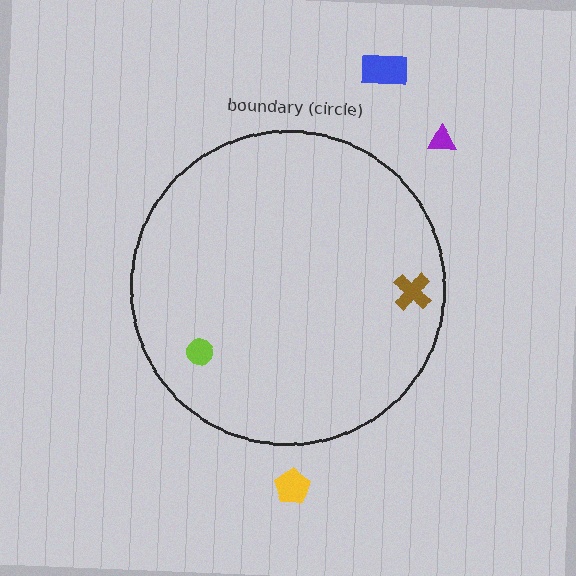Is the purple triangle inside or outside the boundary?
Outside.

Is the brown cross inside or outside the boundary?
Inside.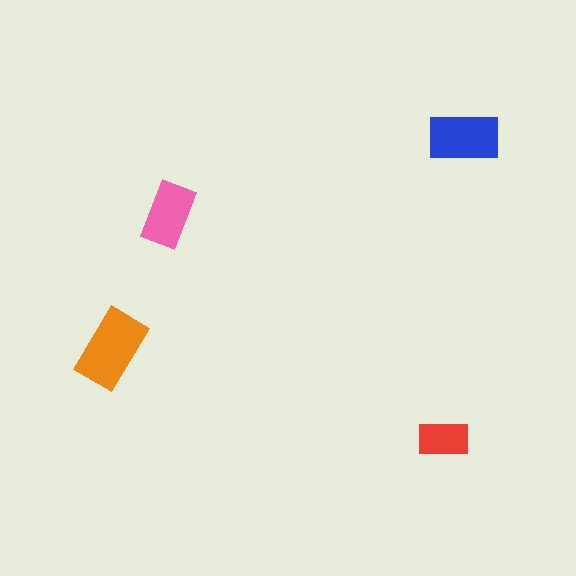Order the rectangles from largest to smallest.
the orange one, the blue one, the pink one, the red one.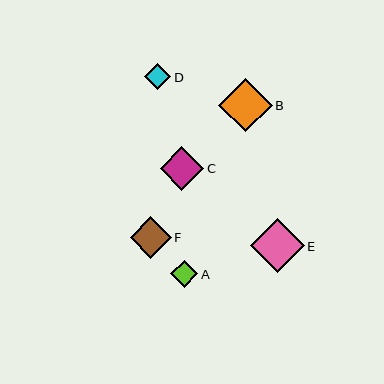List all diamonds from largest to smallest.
From largest to smallest: E, B, C, F, A, D.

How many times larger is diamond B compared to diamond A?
Diamond B is approximately 2.0 times the size of diamond A.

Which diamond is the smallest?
Diamond D is the smallest with a size of approximately 26 pixels.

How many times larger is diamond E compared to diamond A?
Diamond E is approximately 2.0 times the size of diamond A.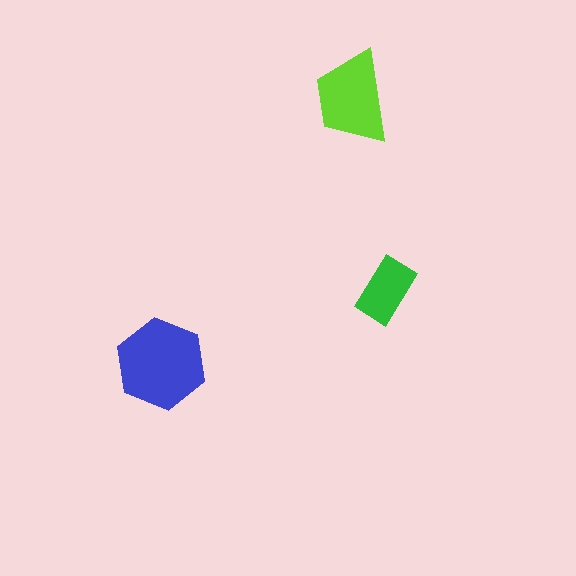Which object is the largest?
The blue hexagon.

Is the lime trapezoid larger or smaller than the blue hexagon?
Smaller.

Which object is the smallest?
The green rectangle.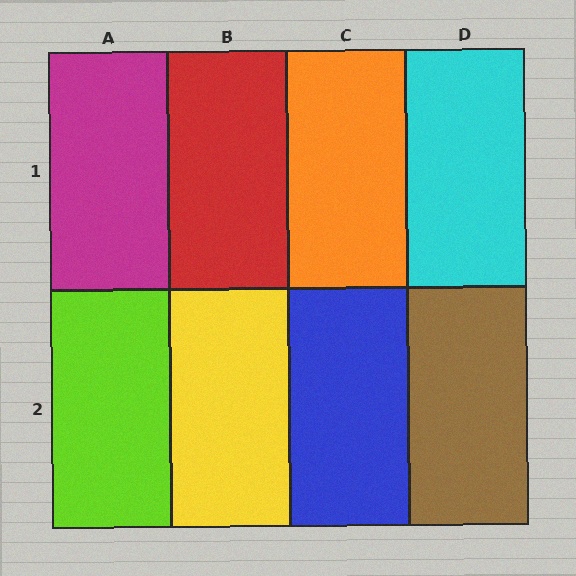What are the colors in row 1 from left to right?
Magenta, red, orange, cyan.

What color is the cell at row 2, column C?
Blue.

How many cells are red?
1 cell is red.